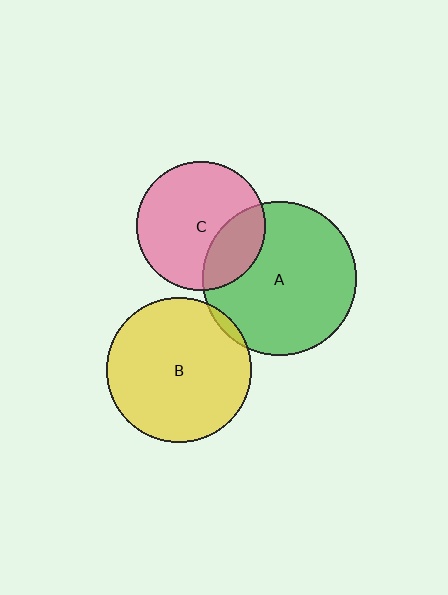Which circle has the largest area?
Circle A (green).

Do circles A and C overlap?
Yes.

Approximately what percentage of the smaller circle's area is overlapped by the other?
Approximately 25%.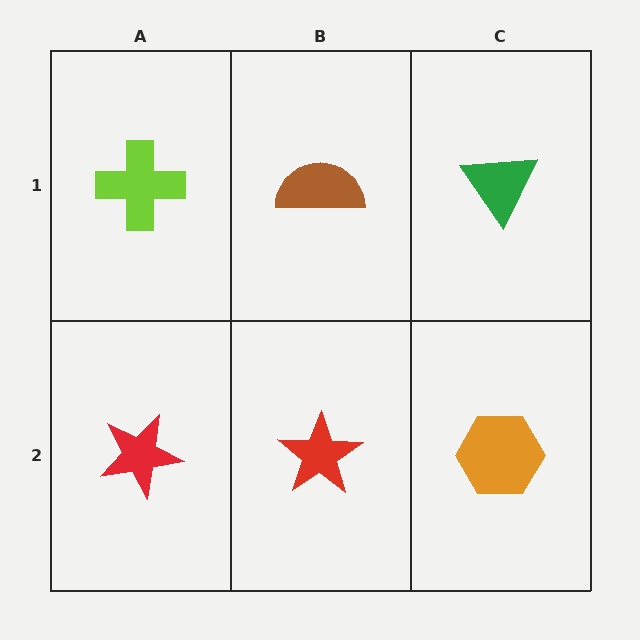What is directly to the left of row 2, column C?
A red star.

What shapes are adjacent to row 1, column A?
A red star (row 2, column A), a brown semicircle (row 1, column B).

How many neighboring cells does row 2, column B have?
3.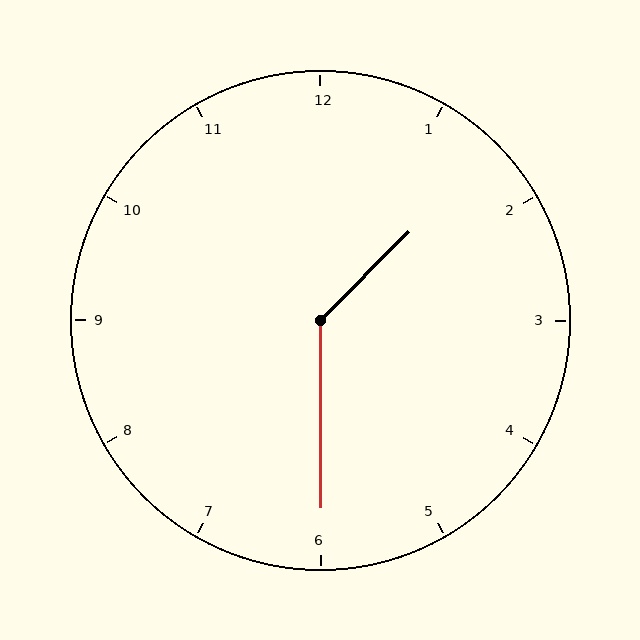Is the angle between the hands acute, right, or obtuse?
It is obtuse.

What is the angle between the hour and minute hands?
Approximately 135 degrees.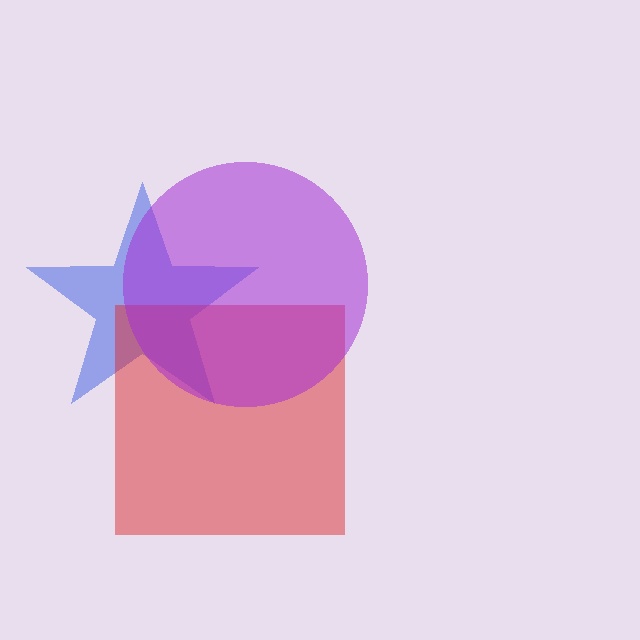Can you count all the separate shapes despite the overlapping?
Yes, there are 3 separate shapes.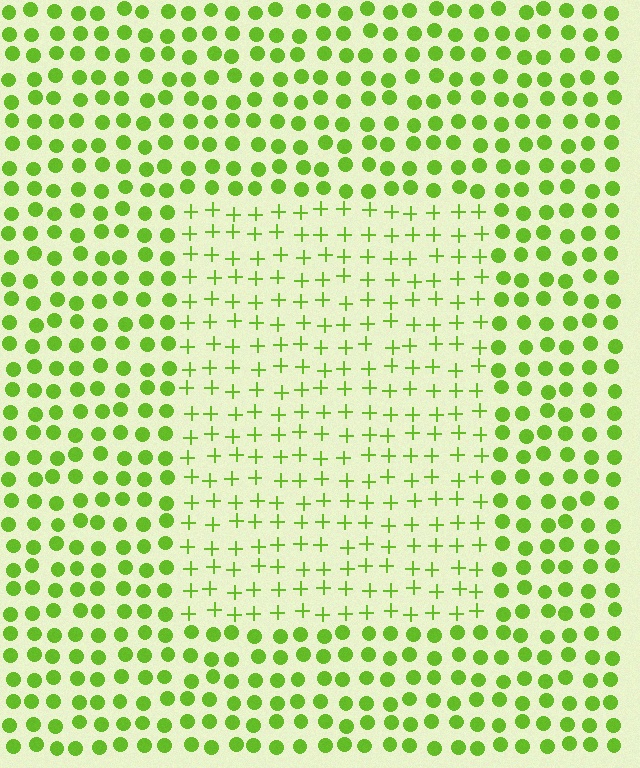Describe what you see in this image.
The image is filled with small lime elements arranged in a uniform grid. A rectangle-shaped region contains plus signs, while the surrounding area contains circles. The boundary is defined purely by the change in element shape.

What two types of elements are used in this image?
The image uses plus signs inside the rectangle region and circles outside it.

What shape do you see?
I see a rectangle.